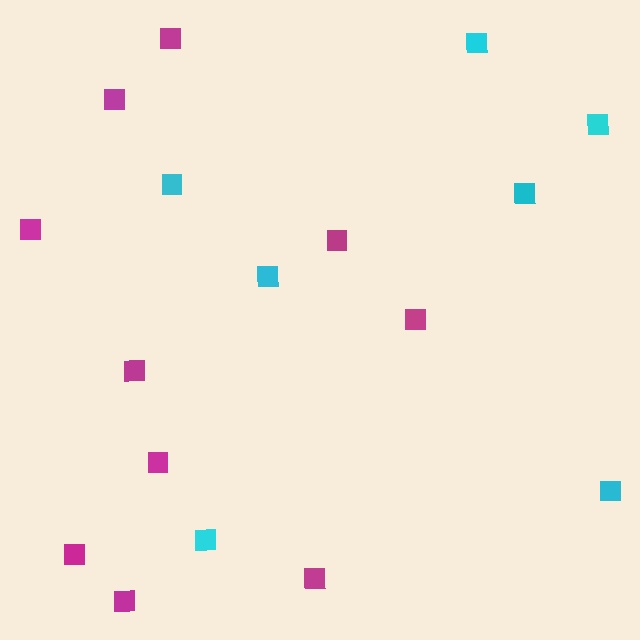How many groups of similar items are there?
There are 2 groups: one group of magenta squares (10) and one group of cyan squares (7).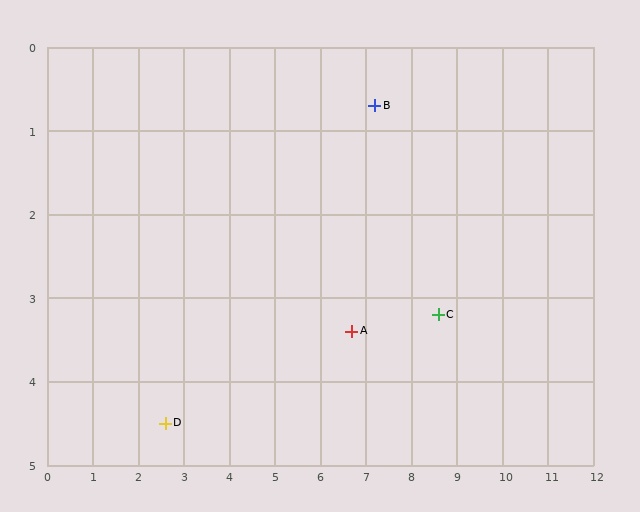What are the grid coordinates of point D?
Point D is at approximately (2.6, 4.5).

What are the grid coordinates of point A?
Point A is at approximately (6.7, 3.4).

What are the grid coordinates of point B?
Point B is at approximately (7.2, 0.7).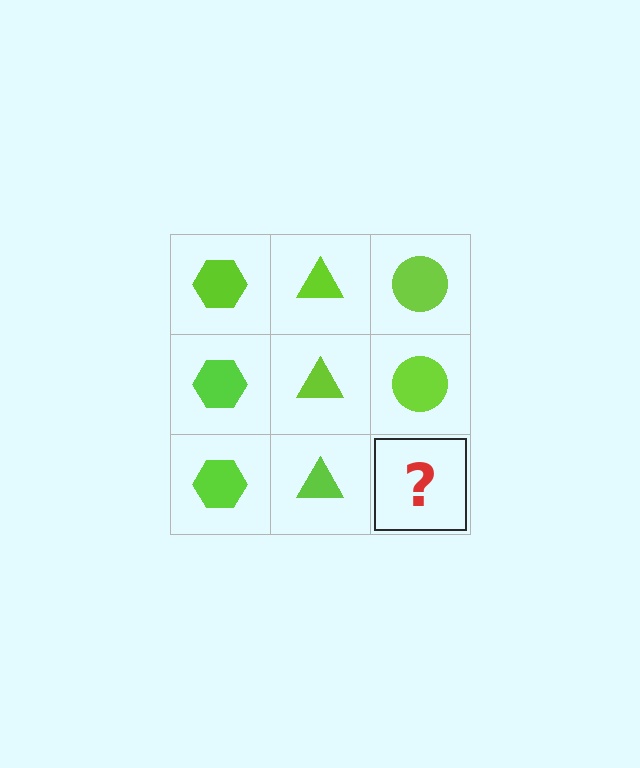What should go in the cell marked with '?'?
The missing cell should contain a lime circle.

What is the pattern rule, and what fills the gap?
The rule is that each column has a consistent shape. The gap should be filled with a lime circle.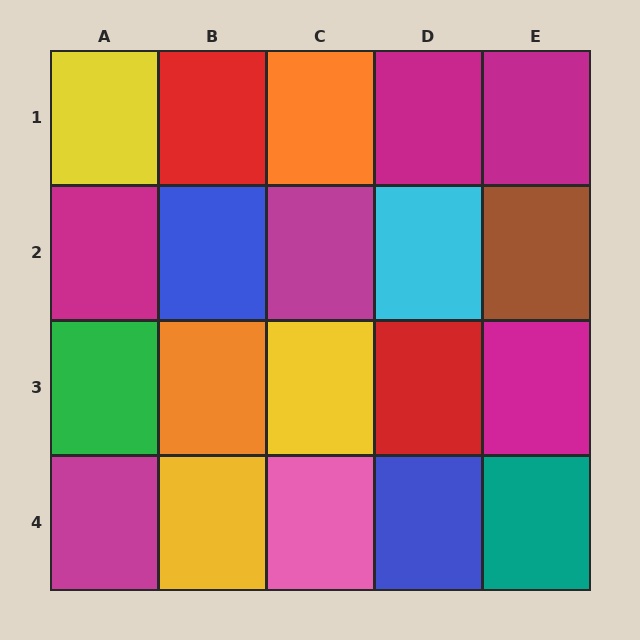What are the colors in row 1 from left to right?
Yellow, red, orange, magenta, magenta.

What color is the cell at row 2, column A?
Magenta.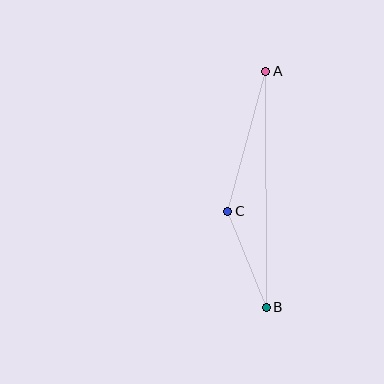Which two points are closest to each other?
Points B and C are closest to each other.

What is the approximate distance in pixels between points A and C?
The distance between A and C is approximately 145 pixels.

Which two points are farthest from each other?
Points A and B are farthest from each other.